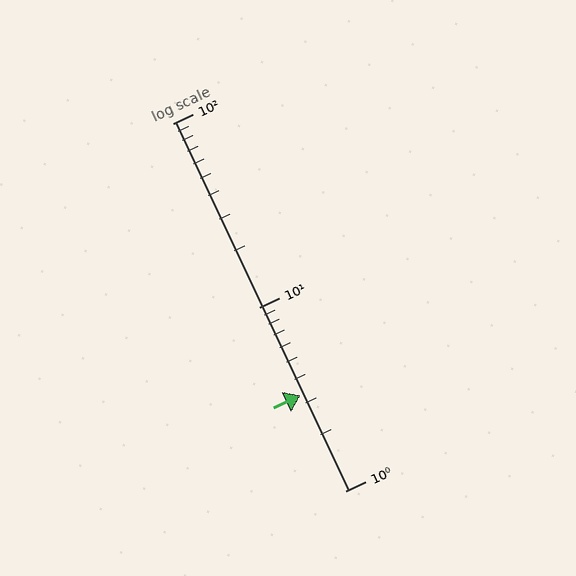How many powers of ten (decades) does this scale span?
The scale spans 2 decades, from 1 to 100.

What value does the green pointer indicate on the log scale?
The pointer indicates approximately 3.3.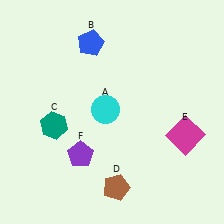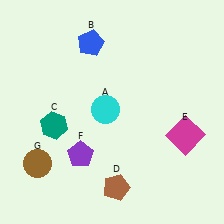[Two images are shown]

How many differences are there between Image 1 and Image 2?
There is 1 difference between the two images.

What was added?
A brown circle (G) was added in Image 2.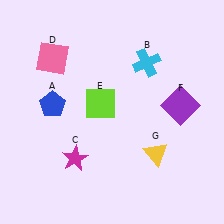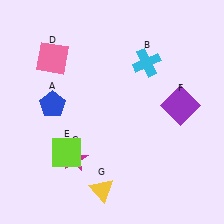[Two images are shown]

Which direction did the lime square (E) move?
The lime square (E) moved down.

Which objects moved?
The objects that moved are: the lime square (E), the yellow triangle (G).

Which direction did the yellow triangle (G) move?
The yellow triangle (G) moved left.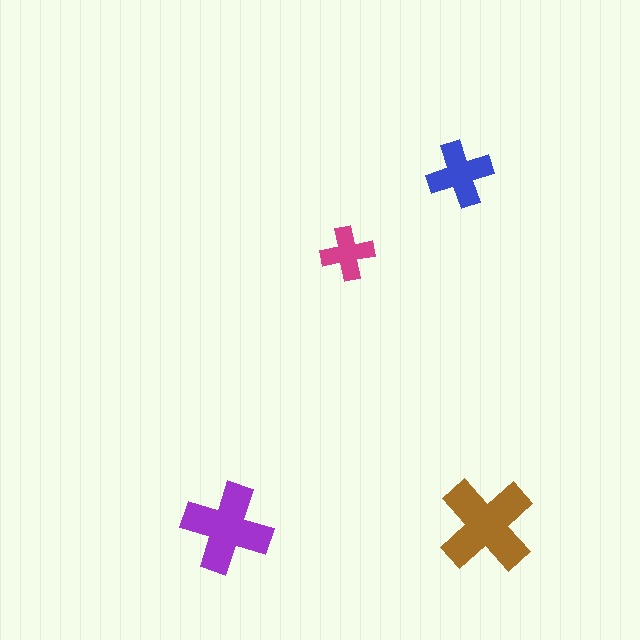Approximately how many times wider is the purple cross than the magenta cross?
About 1.5 times wider.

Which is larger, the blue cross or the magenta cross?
The blue one.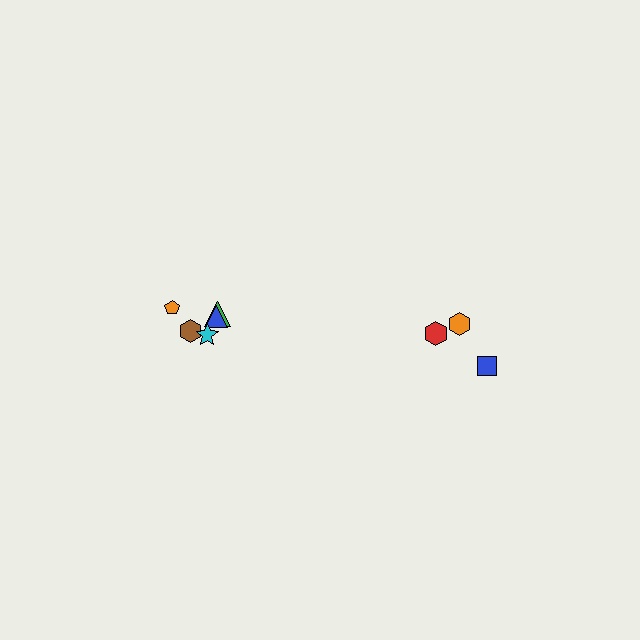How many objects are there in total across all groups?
There are 8 objects.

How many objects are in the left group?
There are 5 objects.